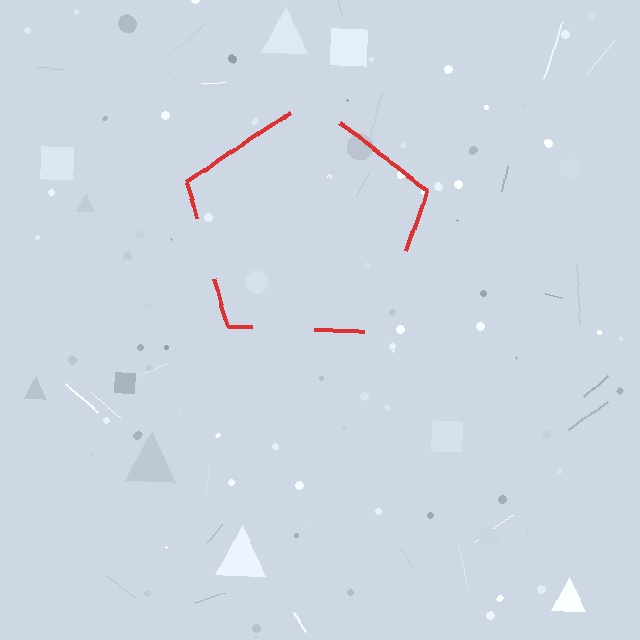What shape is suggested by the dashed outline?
The dashed outline suggests a pentagon.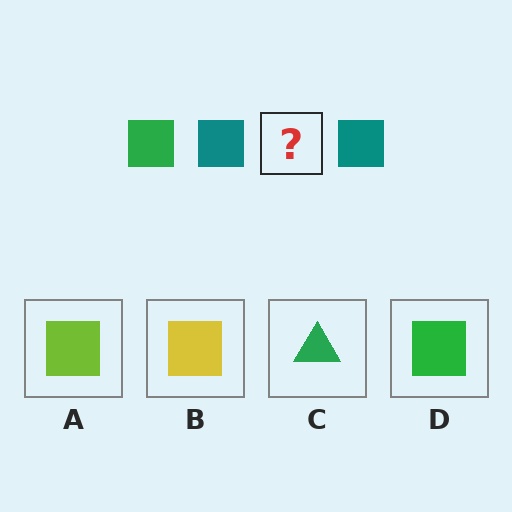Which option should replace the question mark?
Option D.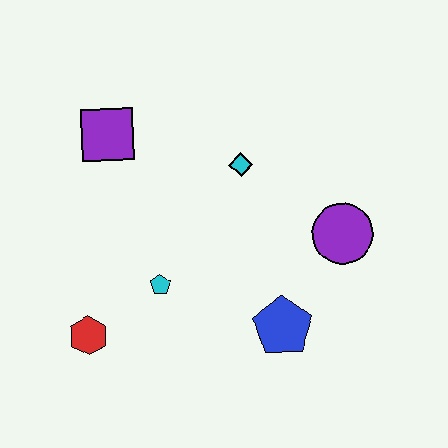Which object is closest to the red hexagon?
The cyan pentagon is closest to the red hexagon.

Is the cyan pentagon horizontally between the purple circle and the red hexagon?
Yes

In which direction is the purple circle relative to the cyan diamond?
The purple circle is to the right of the cyan diamond.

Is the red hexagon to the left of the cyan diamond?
Yes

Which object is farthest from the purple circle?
The red hexagon is farthest from the purple circle.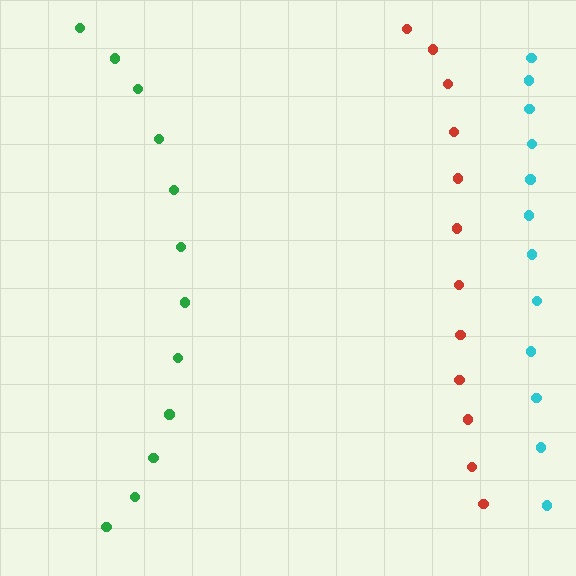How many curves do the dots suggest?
There are 3 distinct paths.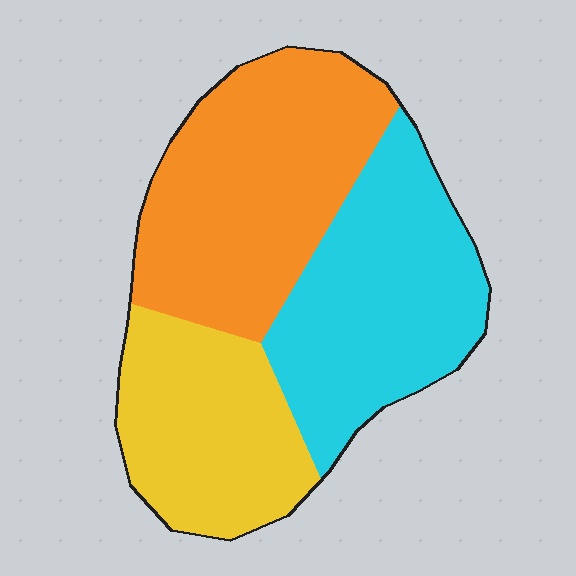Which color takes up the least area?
Yellow, at roughly 25%.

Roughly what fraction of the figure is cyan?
Cyan takes up about one third (1/3) of the figure.